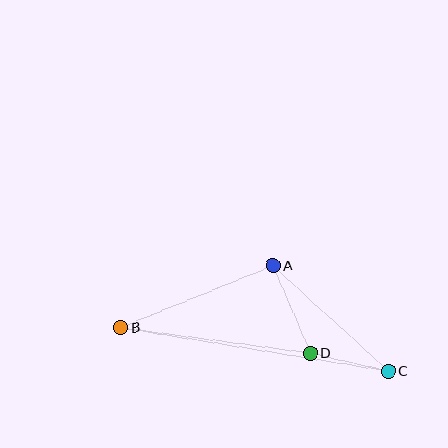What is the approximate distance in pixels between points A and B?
The distance between A and B is approximately 164 pixels.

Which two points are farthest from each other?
Points B and C are farthest from each other.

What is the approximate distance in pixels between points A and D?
The distance between A and D is approximately 95 pixels.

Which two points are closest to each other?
Points C and D are closest to each other.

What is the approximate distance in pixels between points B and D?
The distance between B and D is approximately 192 pixels.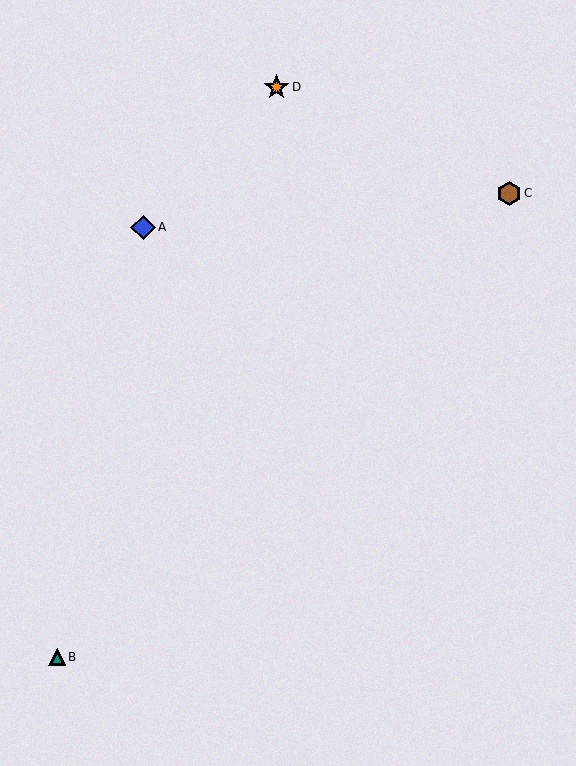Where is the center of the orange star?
The center of the orange star is at (277, 87).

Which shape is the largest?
The orange star (labeled D) is the largest.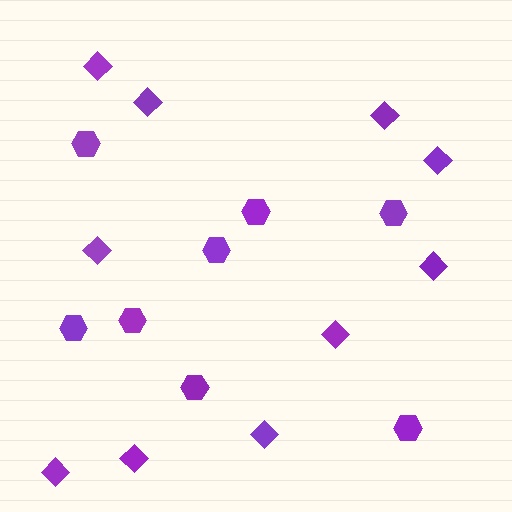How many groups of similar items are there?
There are 2 groups: one group of diamonds (10) and one group of hexagons (8).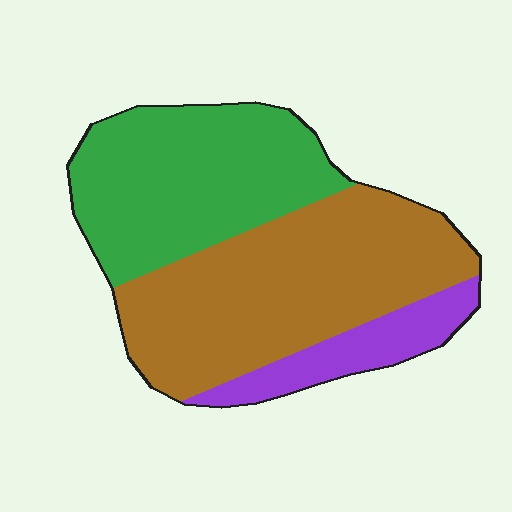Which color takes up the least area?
Purple, at roughly 15%.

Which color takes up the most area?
Brown, at roughly 50%.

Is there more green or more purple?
Green.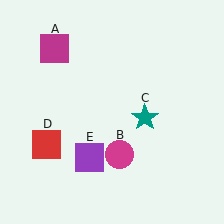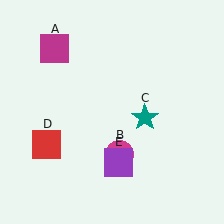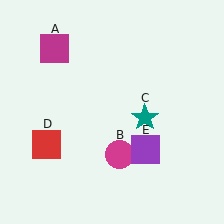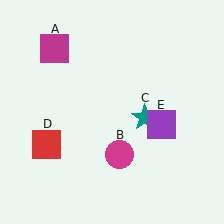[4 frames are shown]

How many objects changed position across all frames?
1 object changed position: purple square (object E).